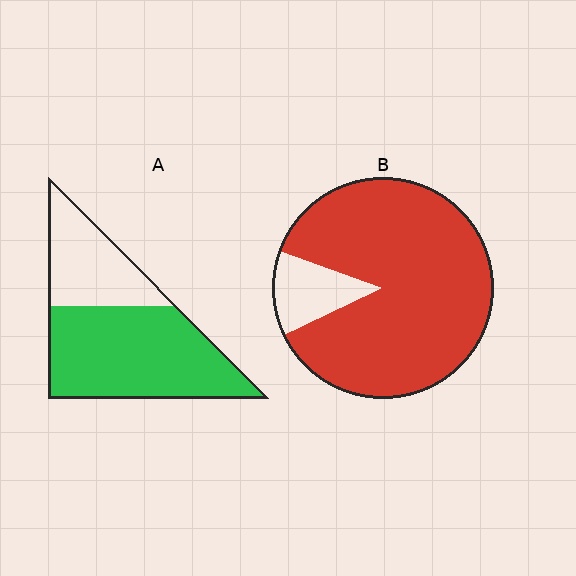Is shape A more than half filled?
Yes.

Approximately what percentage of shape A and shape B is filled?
A is approximately 65% and B is approximately 90%.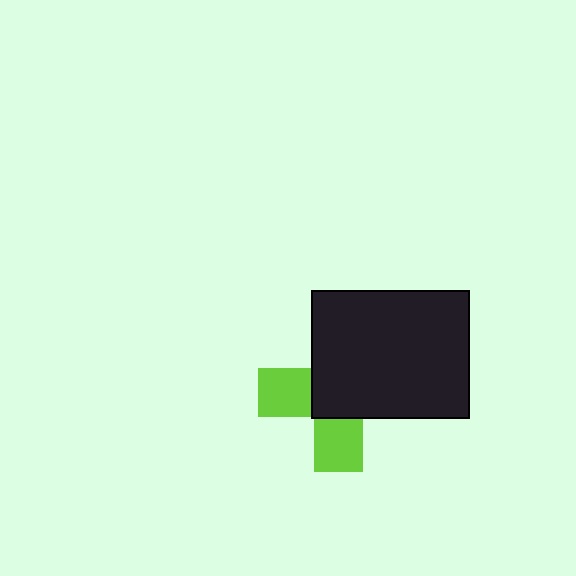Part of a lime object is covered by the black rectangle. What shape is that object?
It is a cross.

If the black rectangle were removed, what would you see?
You would see the complete lime cross.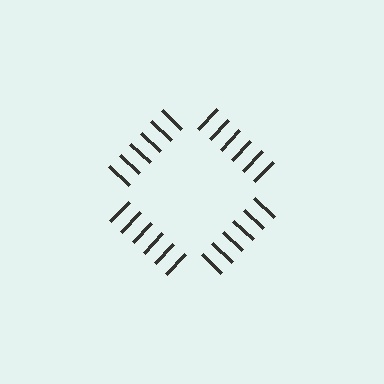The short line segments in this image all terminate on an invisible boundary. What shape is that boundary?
An illusory square — the line segments terminate on its edges but no continuous stroke is drawn.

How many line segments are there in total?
24 — 6 along each of the 4 edges.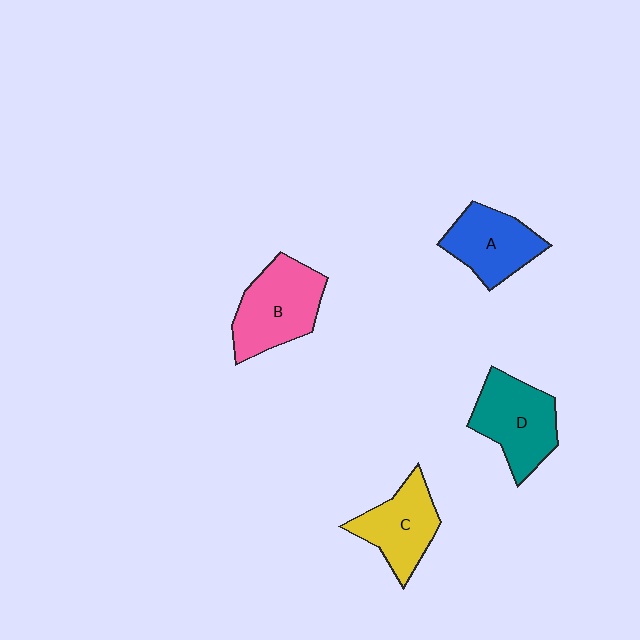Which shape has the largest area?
Shape B (pink).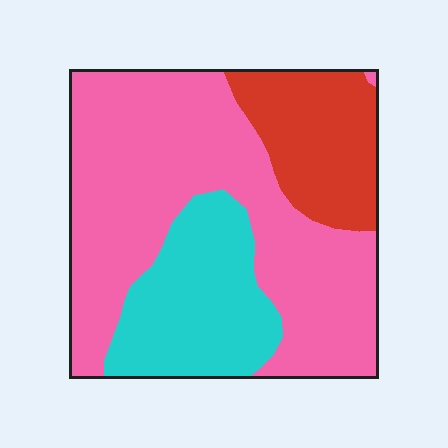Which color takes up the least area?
Red, at roughly 20%.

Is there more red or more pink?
Pink.